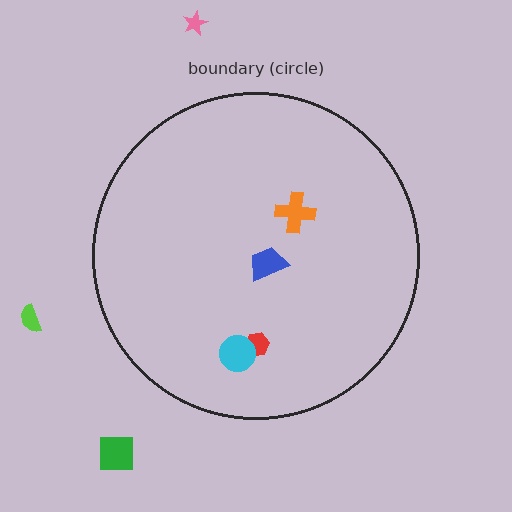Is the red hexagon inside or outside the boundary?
Inside.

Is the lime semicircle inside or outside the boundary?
Outside.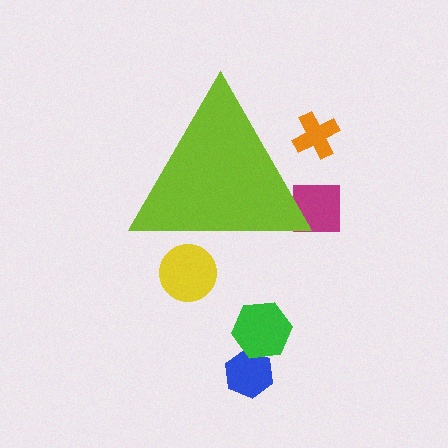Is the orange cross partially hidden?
Yes, the orange cross is partially hidden behind the lime triangle.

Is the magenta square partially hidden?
Yes, the magenta square is partially hidden behind the lime triangle.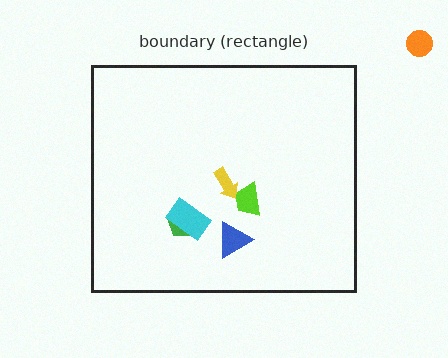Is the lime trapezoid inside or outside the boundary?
Inside.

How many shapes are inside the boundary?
5 inside, 1 outside.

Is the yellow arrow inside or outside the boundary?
Inside.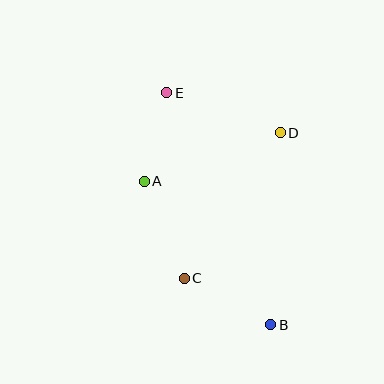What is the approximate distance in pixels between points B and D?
The distance between B and D is approximately 192 pixels.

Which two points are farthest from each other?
Points B and E are farthest from each other.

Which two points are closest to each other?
Points A and E are closest to each other.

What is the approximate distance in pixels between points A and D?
The distance between A and D is approximately 145 pixels.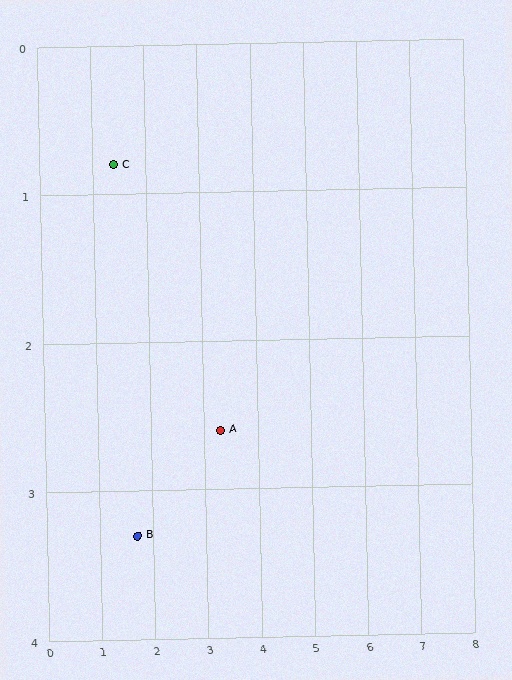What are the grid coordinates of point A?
Point A is at approximately (3.3, 2.6).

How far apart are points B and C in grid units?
Points B and C are about 2.5 grid units apart.